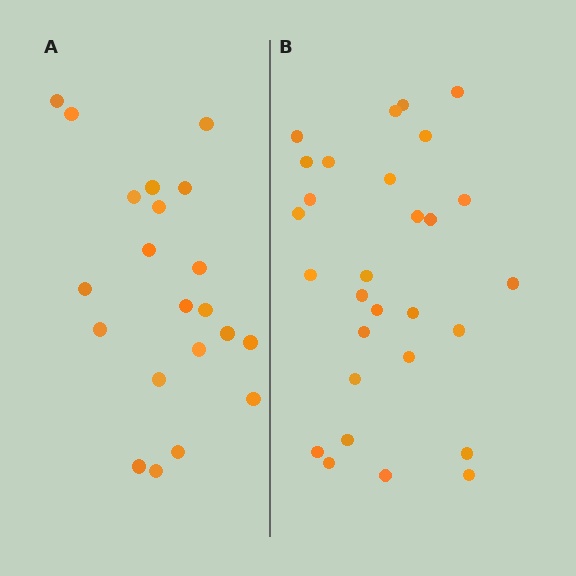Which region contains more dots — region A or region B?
Region B (the right region) has more dots.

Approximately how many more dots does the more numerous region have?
Region B has roughly 8 or so more dots than region A.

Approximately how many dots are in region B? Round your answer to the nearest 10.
About 30 dots. (The exact count is 29, which rounds to 30.)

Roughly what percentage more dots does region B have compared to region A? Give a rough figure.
About 40% more.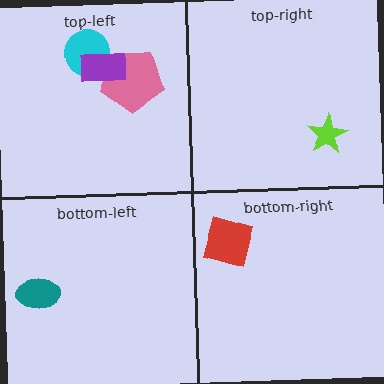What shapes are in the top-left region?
The pink pentagon, the cyan circle, the purple rectangle.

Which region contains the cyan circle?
The top-left region.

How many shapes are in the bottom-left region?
1.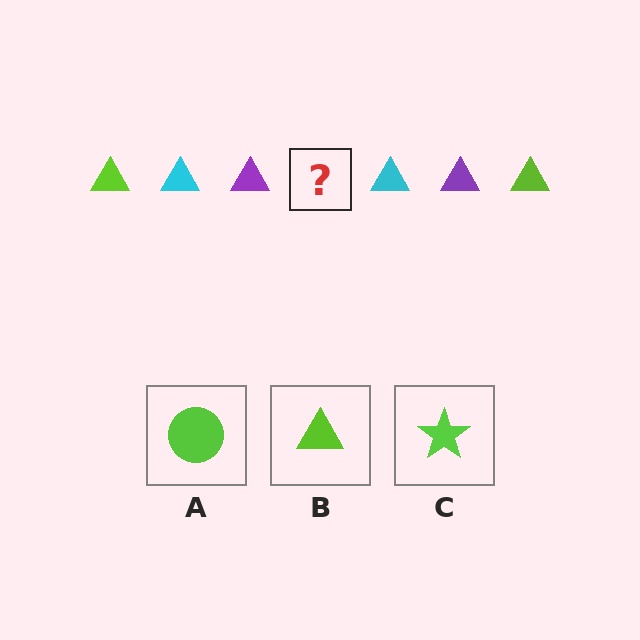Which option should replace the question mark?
Option B.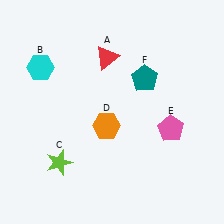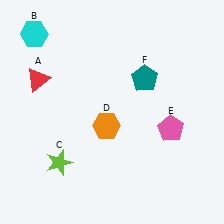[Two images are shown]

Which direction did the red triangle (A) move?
The red triangle (A) moved left.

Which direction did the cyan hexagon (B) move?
The cyan hexagon (B) moved up.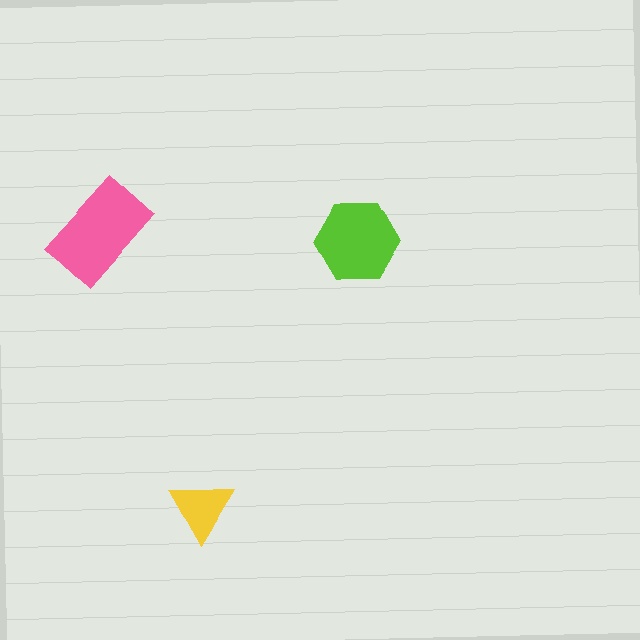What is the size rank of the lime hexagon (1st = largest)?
2nd.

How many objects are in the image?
There are 3 objects in the image.